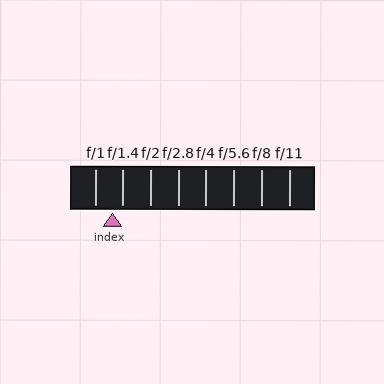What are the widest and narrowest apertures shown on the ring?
The widest aperture shown is f/1 and the narrowest is f/11.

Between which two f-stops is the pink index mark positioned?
The index mark is between f/1 and f/1.4.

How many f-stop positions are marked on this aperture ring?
There are 8 f-stop positions marked.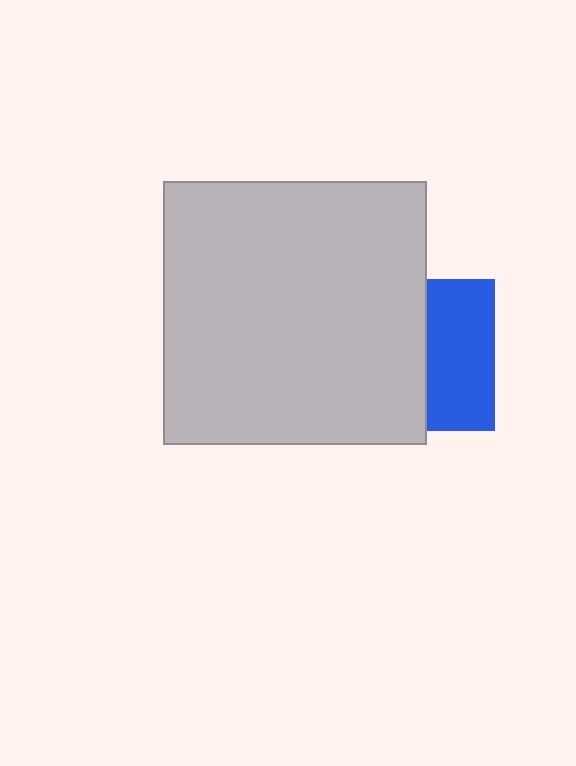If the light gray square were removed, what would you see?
You would see the complete blue square.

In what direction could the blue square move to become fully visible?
The blue square could move right. That would shift it out from behind the light gray square entirely.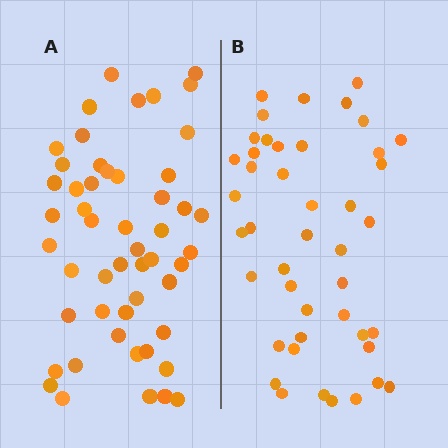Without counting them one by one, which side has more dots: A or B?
Region A (the left region) has more dots.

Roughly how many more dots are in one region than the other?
Region A has roughly 8 or so more dots than region B.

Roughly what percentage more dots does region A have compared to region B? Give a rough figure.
About 15% more.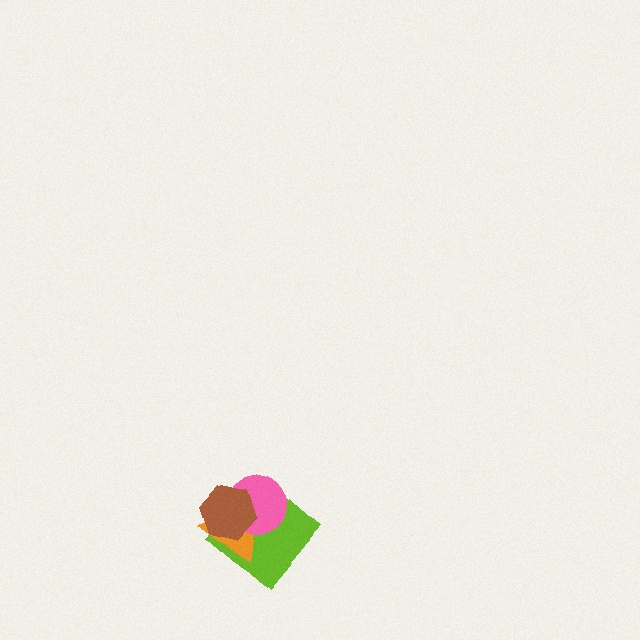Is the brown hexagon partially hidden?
No, no other shape covers it.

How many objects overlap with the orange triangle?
3 objects overlap with the orange triangle.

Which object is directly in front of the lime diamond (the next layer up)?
The orange triangle is directly in front of the lime diamond.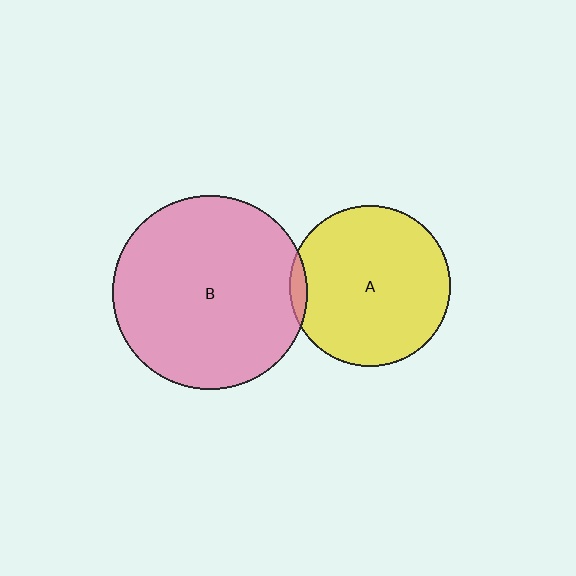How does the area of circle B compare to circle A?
Approximately 1.5 times.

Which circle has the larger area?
Circle B (pink).